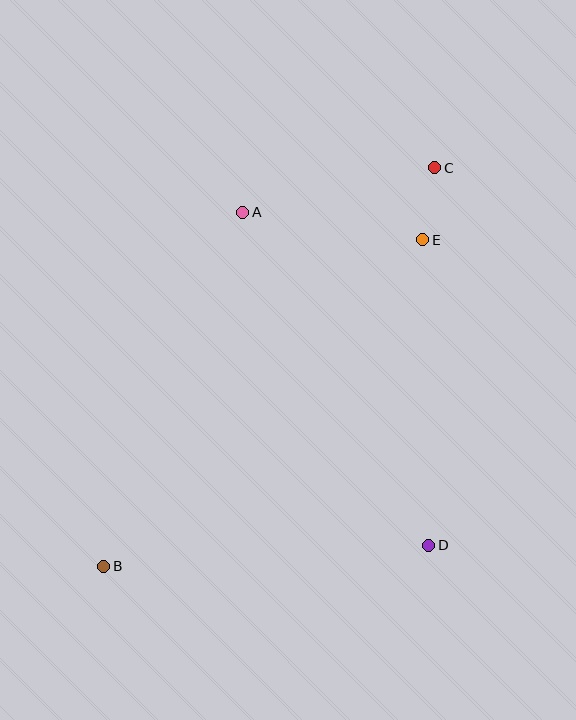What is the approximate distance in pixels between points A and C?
The distance between A and C is approximately 197 pixels.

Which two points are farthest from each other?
Points B and C are farthest from each other.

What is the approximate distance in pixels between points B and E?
The distance between B and E is approximately 456 pixels.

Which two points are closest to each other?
Points C and E are closest to each other.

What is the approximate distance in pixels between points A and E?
The distance between A and E is approximately 182 pixels.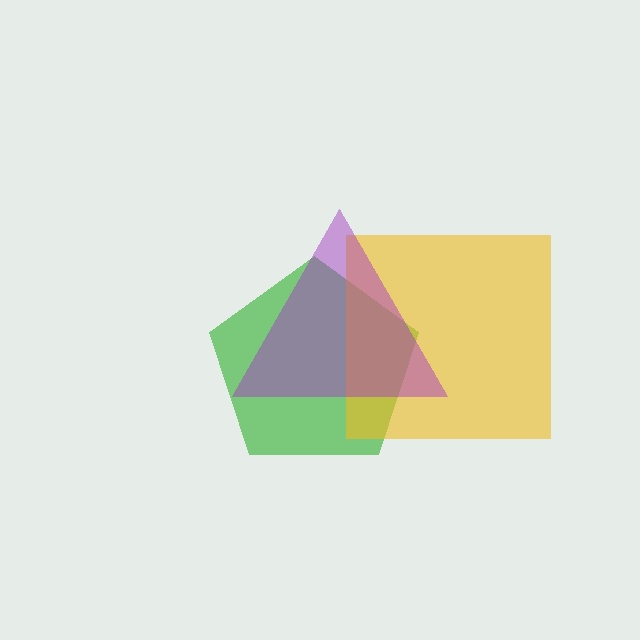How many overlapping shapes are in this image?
There are 3 overlapping shapes in the image.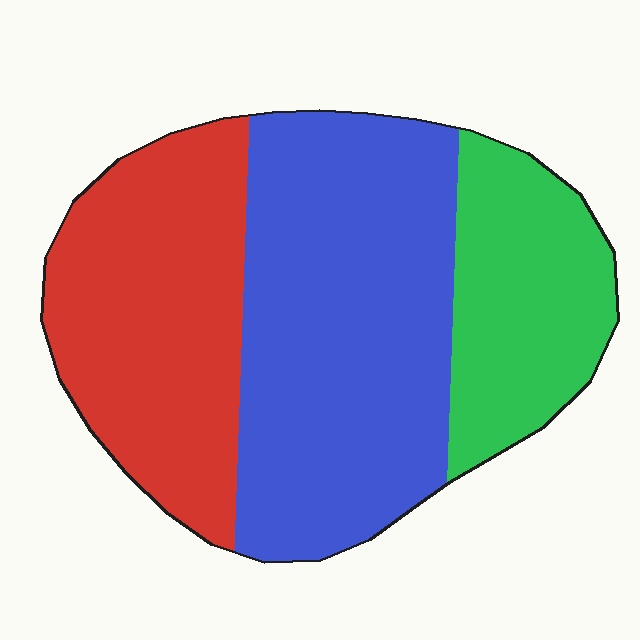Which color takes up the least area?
Green, at roughly 20%.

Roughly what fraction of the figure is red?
Red covers about 35% of the figure.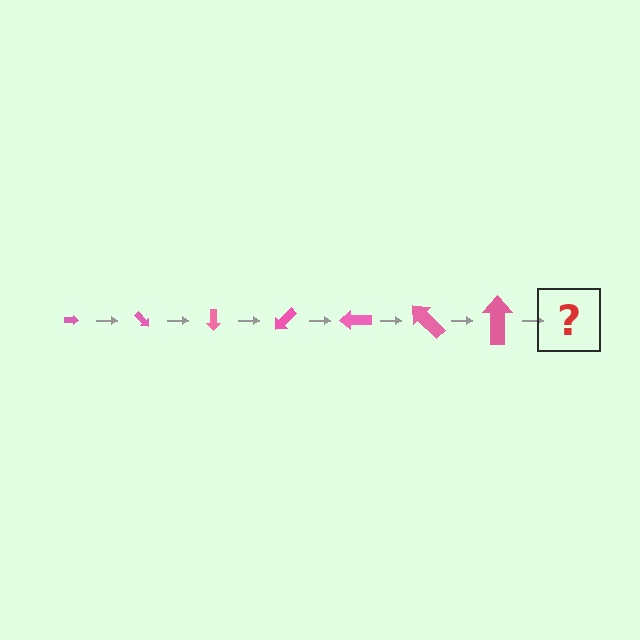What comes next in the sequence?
The next element should be an arrow, larger than the previous one and rotated 315 degrees from the start.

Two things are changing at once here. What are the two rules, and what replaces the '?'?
The two rules are that the arrow grows larger each step and it rotates 45 degrees each step. The '?' should be an arrow, larger than the previous one and rotated 315 degrees from the start.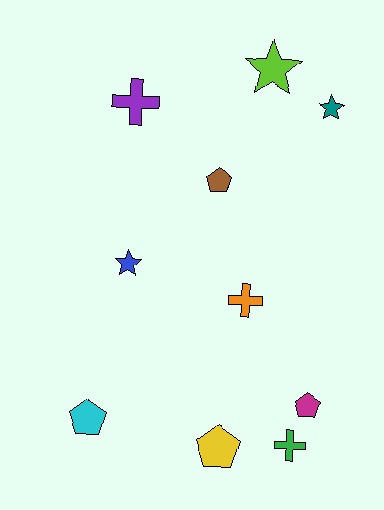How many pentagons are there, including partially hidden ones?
There are 4 pentagons.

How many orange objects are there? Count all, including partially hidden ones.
There is 1 orange object.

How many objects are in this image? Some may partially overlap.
There are 10 objects.